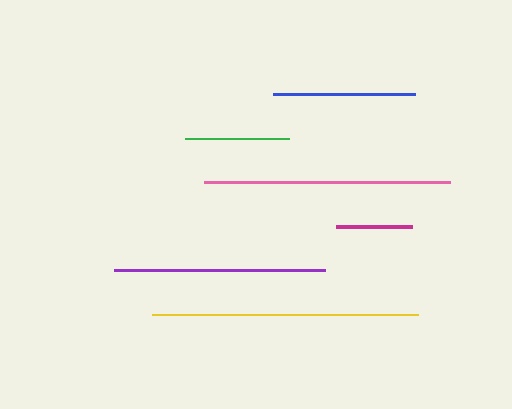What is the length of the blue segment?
The blue segment is approximately 141 pixels long.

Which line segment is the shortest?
The magenta line is the shortest at approximately 76 pixels.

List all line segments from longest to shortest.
From longest to shortest: yellow, pink, purple, blue, green, magenta.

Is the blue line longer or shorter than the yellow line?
The yellow line is longer than the blue line.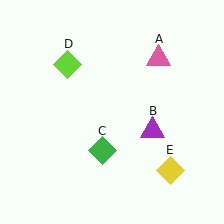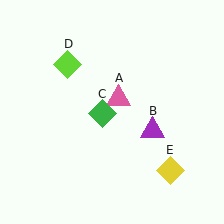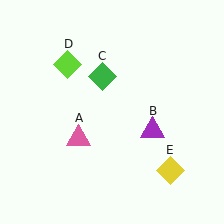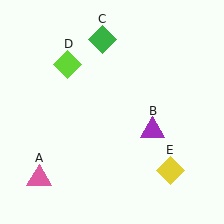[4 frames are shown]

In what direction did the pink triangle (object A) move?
The pink triangle (object A) moved down and to the left.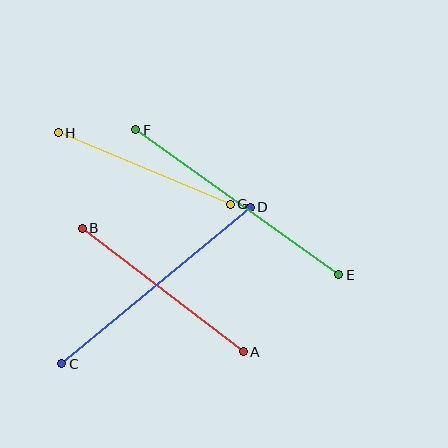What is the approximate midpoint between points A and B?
The midpoint is at approximately (163, 290) pixels.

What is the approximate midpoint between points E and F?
The midpoint is at approximately (237, 202) pixels.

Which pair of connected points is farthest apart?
Points E and F are farthest apart.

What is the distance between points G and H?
The distance is approximately 186 pixels.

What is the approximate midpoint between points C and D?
The midpoint is at approximately (156, 286) pixels.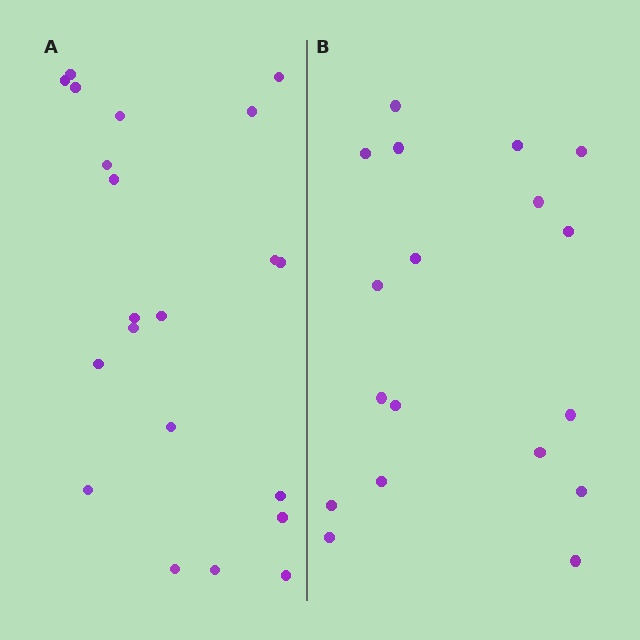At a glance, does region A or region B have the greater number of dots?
Region A (the left region) has more dots.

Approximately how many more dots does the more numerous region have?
Region A has just a few more — roughly 2 or 3 more dots than region B.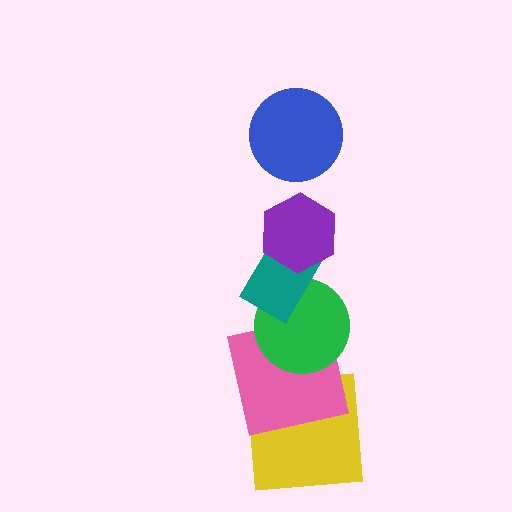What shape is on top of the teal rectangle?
The purple hexagon is on top of the teal rectangle.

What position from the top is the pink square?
The pink square is 5th from the top.